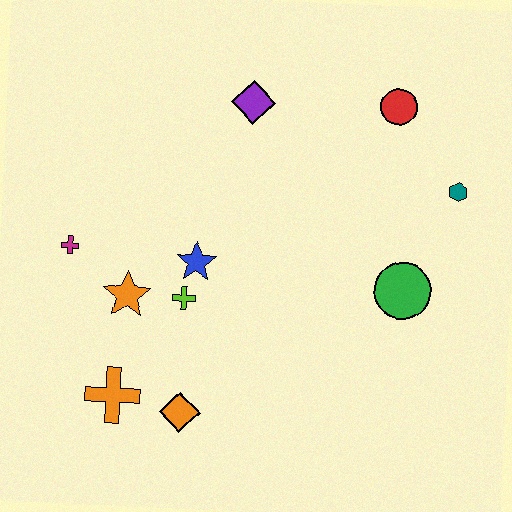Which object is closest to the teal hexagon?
The red circle is closest to the teal hexagon.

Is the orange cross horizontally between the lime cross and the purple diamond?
No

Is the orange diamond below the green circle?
Yes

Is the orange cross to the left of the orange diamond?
Yes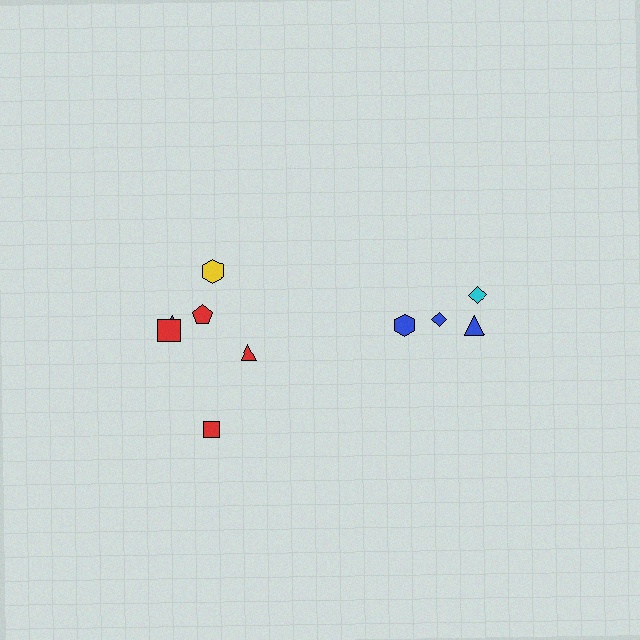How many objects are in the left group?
There are 6 objects.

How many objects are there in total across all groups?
There are 10 objects.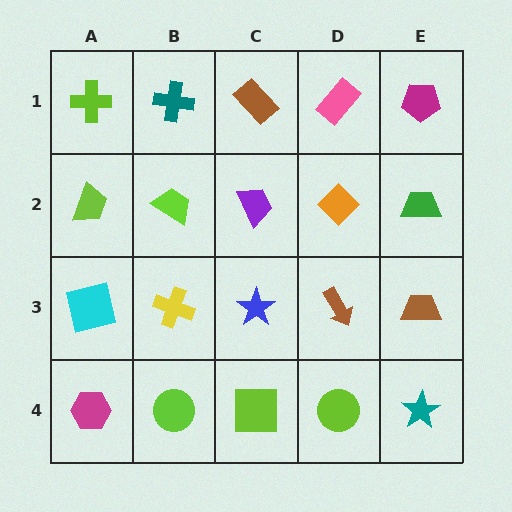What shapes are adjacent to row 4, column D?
A brown arrow (row 3, column D), a lime square (row 4, column C), a teal star (row 4, column E).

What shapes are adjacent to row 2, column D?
A pink rectangle (row 1, column D), a brown arrow (row 3, column D), a purple trapezoid (row 2, column C), a green trapezoid (row 2, column E).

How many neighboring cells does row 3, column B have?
4.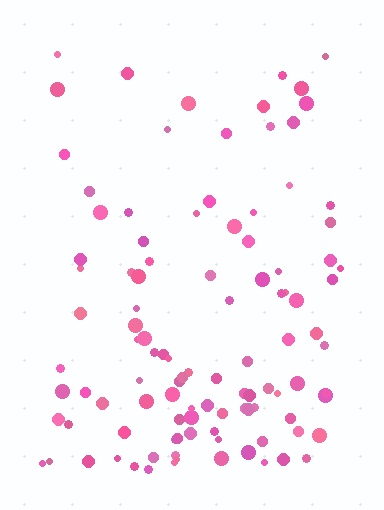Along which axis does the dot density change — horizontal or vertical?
Vertical.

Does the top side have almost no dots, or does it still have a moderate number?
Still a moderate number, just noticeably fewer than the bottom.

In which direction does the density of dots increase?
From top to bottom, with the bottom side densest.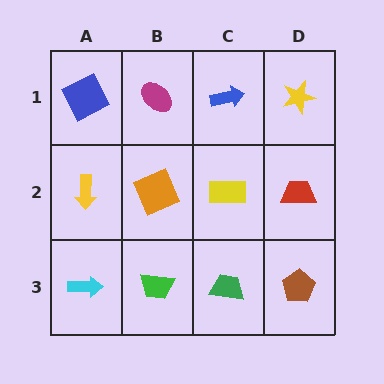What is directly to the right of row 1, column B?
A blue arrow.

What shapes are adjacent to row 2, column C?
A blue arrow (row 1, column C), a green trapezoid (row 3, column C), an orange square (row 2, column B), a red trapezoid (row 2, column D).